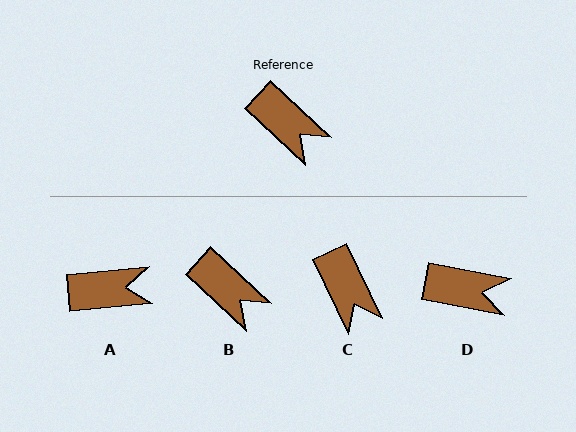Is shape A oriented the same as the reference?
No, it is off by about 49 degrees.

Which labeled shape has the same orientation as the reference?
B.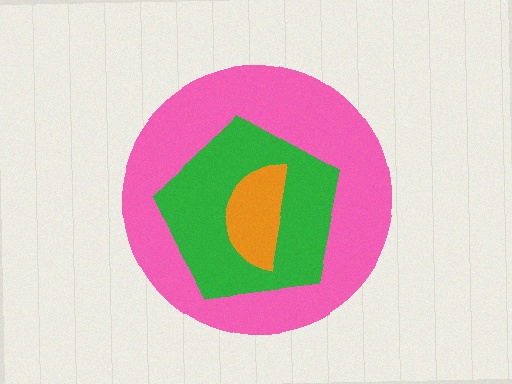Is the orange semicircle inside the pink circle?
Yes.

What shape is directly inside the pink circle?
The green pentagon.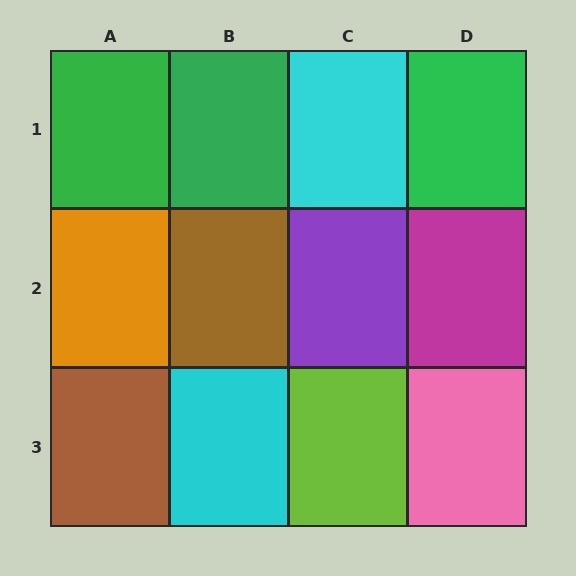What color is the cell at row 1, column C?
Cyan.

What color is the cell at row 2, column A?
Orange.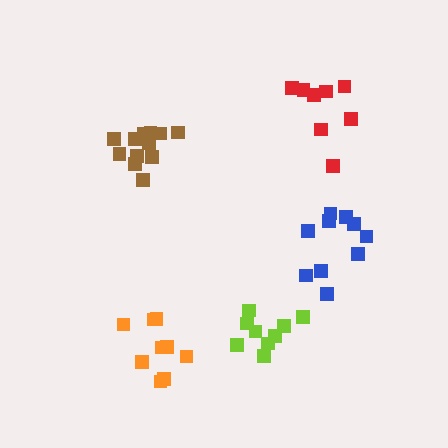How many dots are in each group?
Group 1: 12 dots, Group 2: 9 dots, Group 3: 10 dots, Group 4: 8 dots, Group 5: 9 dots (48 total).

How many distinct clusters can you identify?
There are 5 distinct clusters.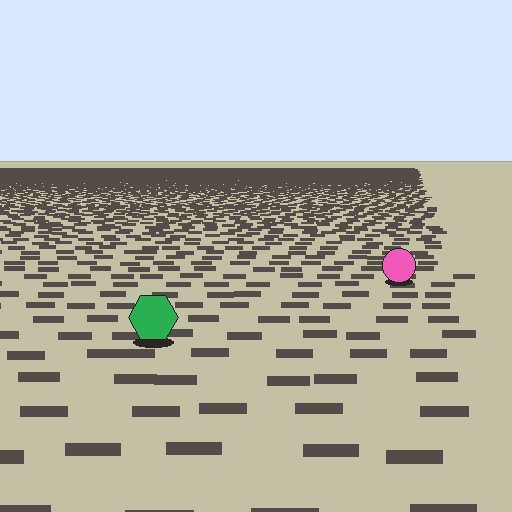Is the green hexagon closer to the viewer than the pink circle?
Yes. The green hexagon is closer — you can tell from the texture gradient: the ground texture is coarser near it.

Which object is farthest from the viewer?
The pink circle is farthest from the viewer. It appears smaller and the ground texture around it is denser.